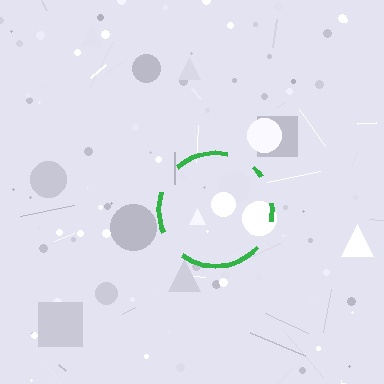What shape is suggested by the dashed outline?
The dashed outline suggests a circle.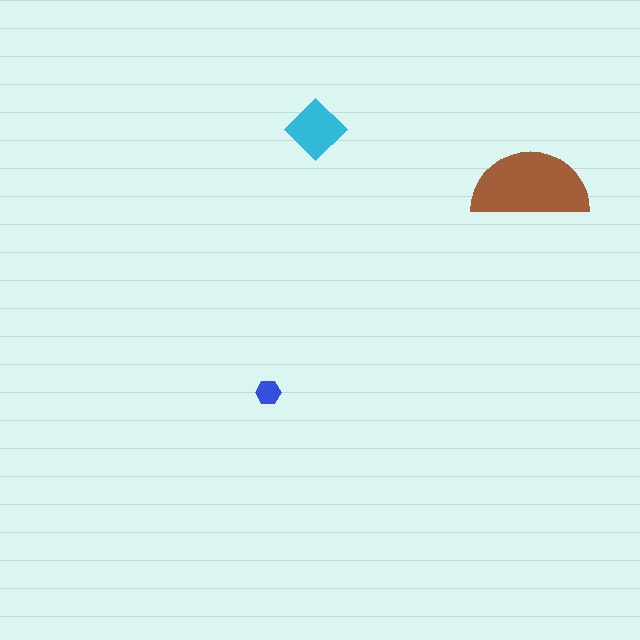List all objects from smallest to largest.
The blue hexagon, the cyan diamond, the brown semicircle.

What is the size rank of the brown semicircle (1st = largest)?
1st.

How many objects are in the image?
There are 3 objects in the image.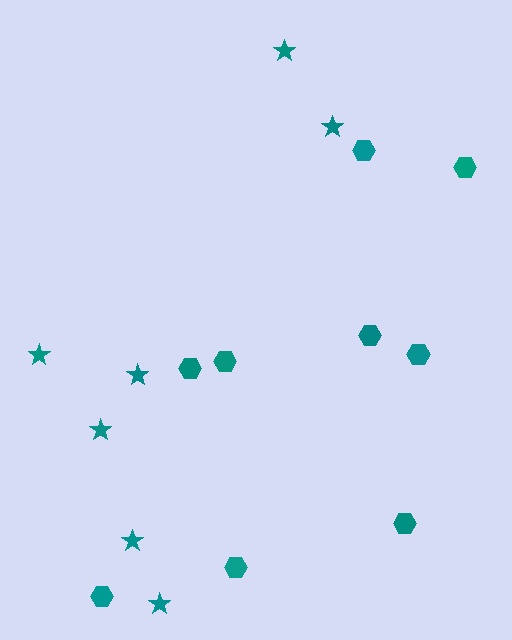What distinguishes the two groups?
There are 2 groups: one group of hexagons (9) and one group of stars (7).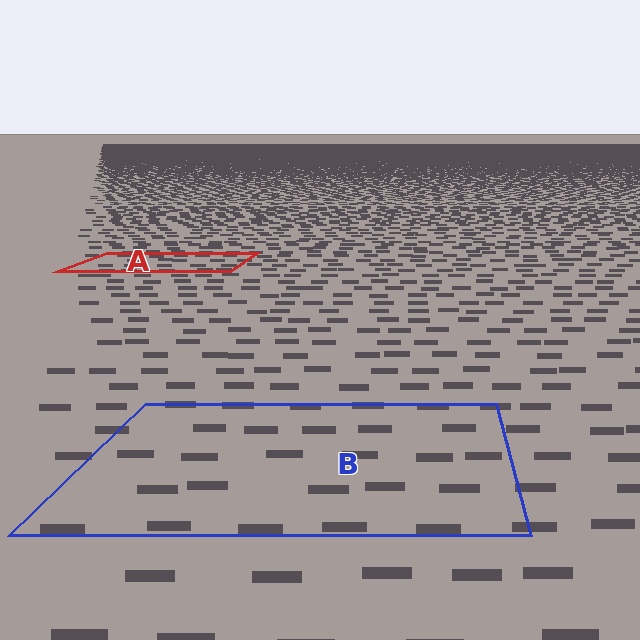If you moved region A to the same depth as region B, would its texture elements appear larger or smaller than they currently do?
They would appear larger. At a closer depth, the same texture elements are projected at a bigger on-screen size.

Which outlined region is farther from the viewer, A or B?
Region A is farther from the viewer — the texture elements inside it appear smaller and more densely packed.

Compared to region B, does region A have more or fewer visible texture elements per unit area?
Region A has more texture elements per unit area — they are packed more densely because it is farther away.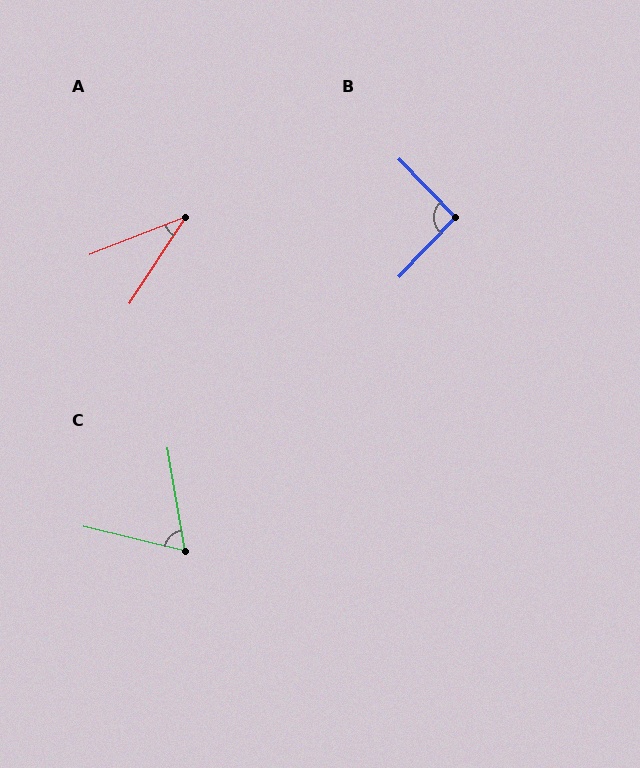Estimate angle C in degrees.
Approximately 67 degrees.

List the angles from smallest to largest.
A (35°), C (67°), B (93°).